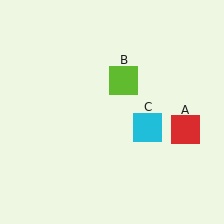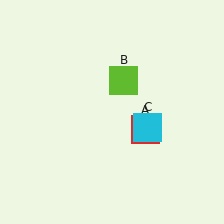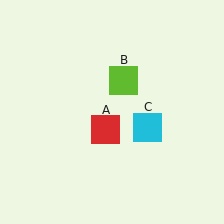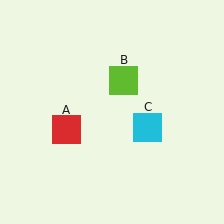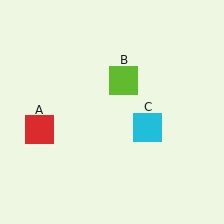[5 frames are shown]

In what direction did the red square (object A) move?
The red square (object A) moved left.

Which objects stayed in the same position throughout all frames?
Lime square (object B) and cyan square (object C) remained stationary.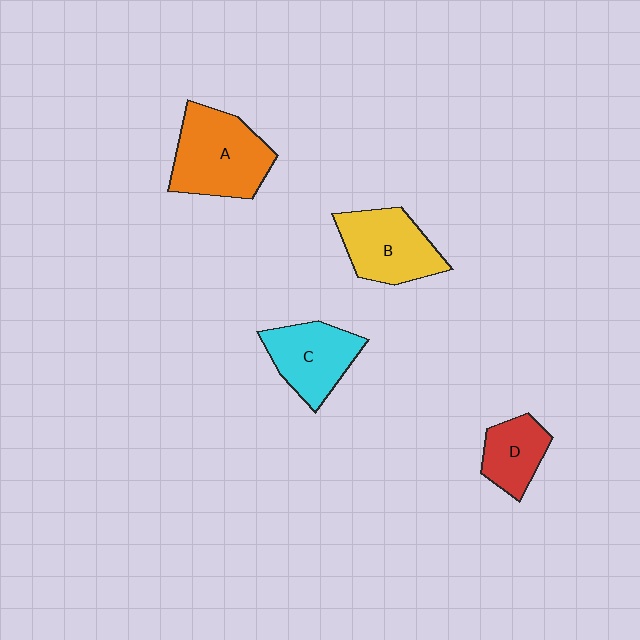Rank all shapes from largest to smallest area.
From largest to smallest: A (orange), B (yellow), C (cyan), D (red).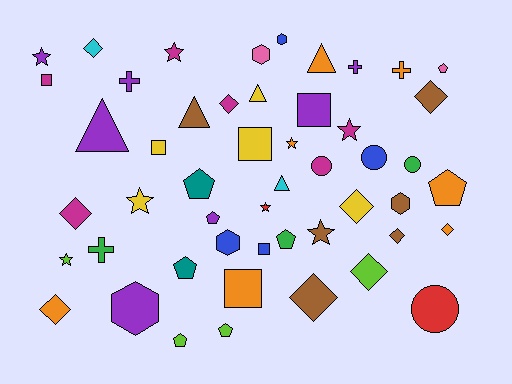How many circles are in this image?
There are 4 circles.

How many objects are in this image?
There are 50 objects.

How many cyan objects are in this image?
There are 2 cyan objects.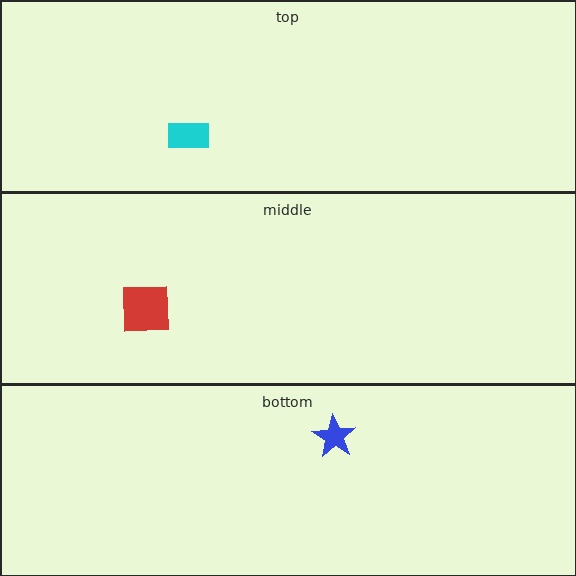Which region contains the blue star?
The bottom region.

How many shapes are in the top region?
1.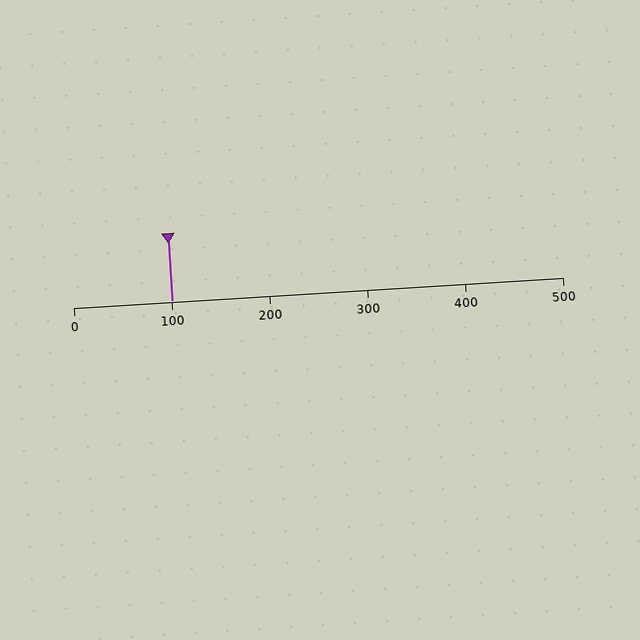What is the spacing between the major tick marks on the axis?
The major ticks are spaced 100 apart.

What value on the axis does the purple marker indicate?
The marker indicates approximately 100.